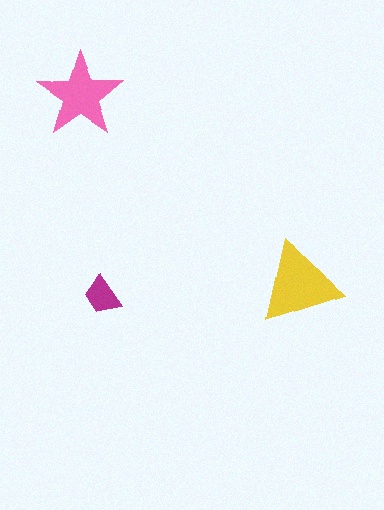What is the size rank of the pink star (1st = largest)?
2nd.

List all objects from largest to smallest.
The yellow triangle, the pink star, the magenta trapezoid.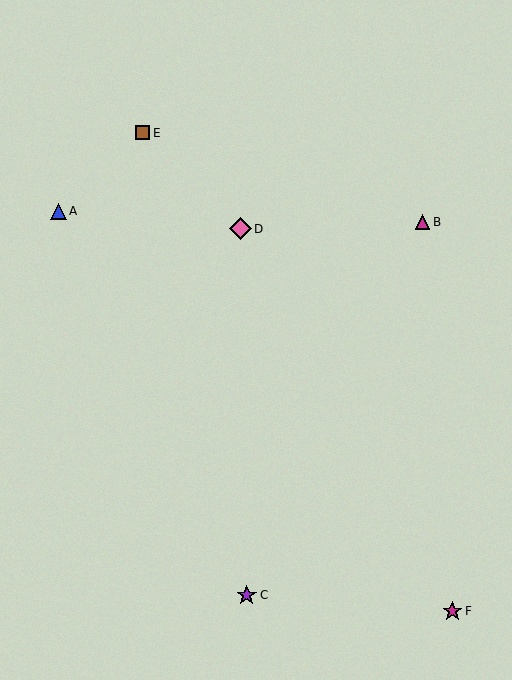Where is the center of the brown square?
The center of the brown square is at (143, 133).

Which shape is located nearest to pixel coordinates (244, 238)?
The pink diamond (labeled D) at (240, 229) is nearest to that location.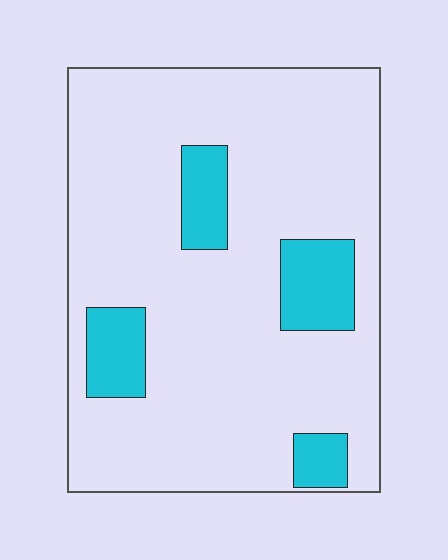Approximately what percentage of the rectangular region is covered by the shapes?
Approximately 15%.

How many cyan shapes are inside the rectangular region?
4.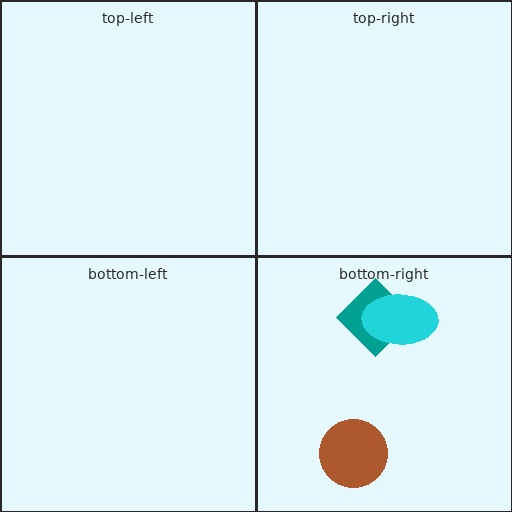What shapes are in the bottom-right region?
The brown circle, the teal diamond, the cyan ellipse.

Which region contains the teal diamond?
The bottom-right region.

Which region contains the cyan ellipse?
The bottom-right region.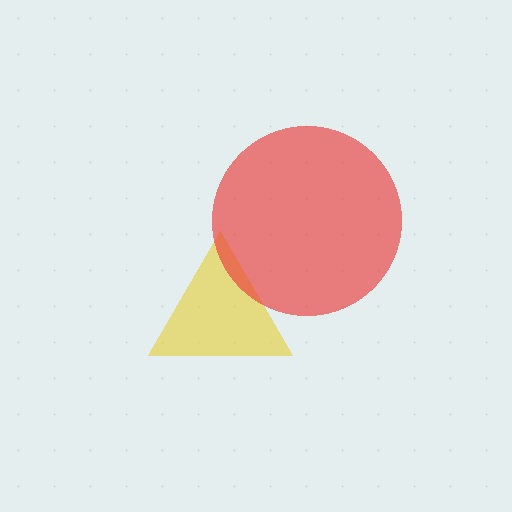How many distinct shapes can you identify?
There are 2 distinct shapes: a yellow triangle, a red circle.